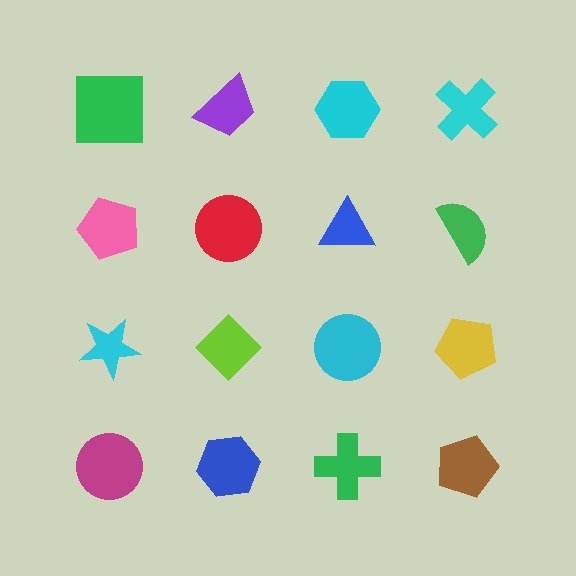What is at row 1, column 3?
A cyan hexagon.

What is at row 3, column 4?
A yellow pentagon.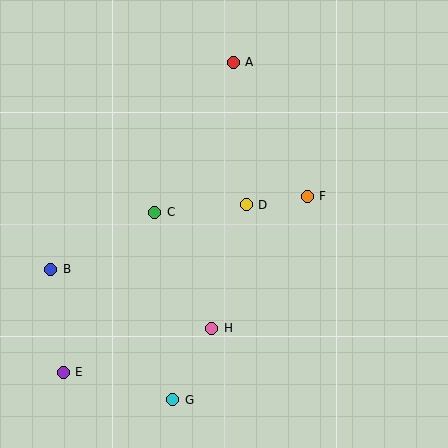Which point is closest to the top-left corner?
Point A is closest to the top-left corner.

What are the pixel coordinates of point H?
Point H is at (212, 328).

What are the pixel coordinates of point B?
Point B is at (51, 270).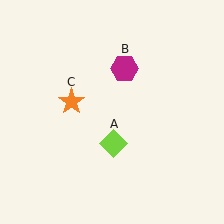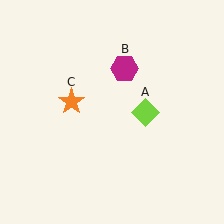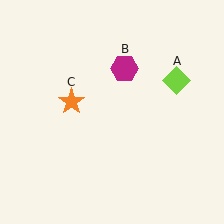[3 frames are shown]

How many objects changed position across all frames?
1 object changed position: lime diamond (object A).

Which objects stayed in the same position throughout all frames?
Magenta hexagon (object B) and orange star (object C) remained stationary.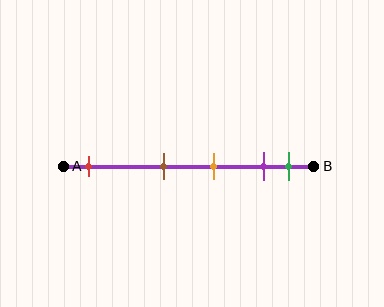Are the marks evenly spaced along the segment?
No, the marks are not evenly spaced.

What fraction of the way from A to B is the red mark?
The red mark is approximately 10% (0.1) of the way from A to B.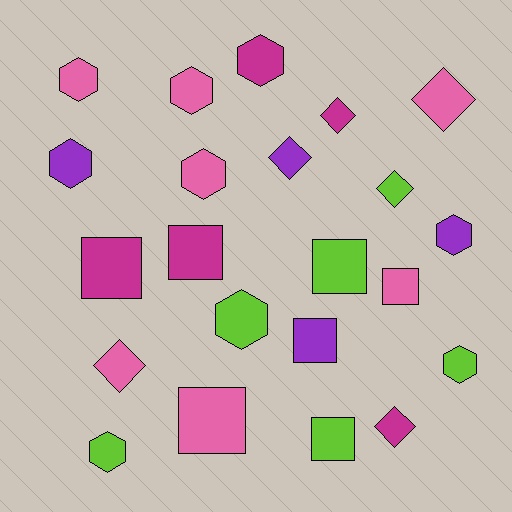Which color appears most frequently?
Pink, with 7 objects.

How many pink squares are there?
There are 2 pink squares.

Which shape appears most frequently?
Hexagon, with 9 objects.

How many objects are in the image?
There are 22 objects.